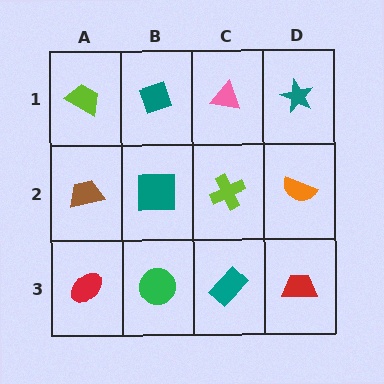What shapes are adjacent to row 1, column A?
A brown trapezoid (row 2, column A), a teal diamond (row 1, column B).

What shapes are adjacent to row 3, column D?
An orange semicircle (row 2, column D), a teal rectangle (row 3, column C).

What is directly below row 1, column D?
An orange semicircle.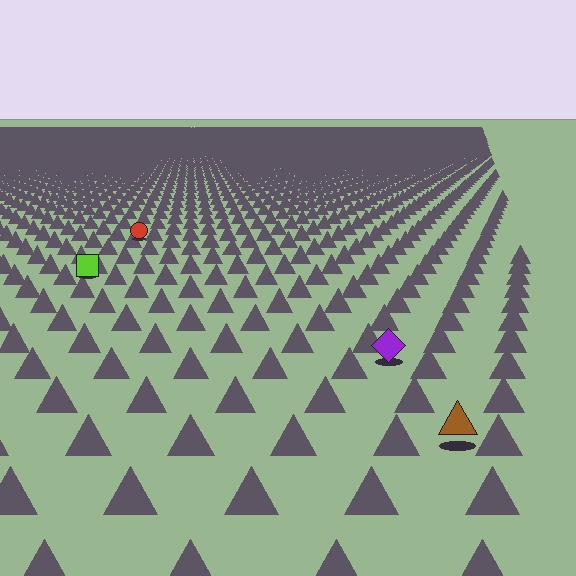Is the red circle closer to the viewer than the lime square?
No. The lime square is closer — you can tell from the texture gradient: the ground texture is coarser near it.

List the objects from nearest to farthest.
From nearest to farthest: the brown triangle, the purple diamond, the lime square, the red circle.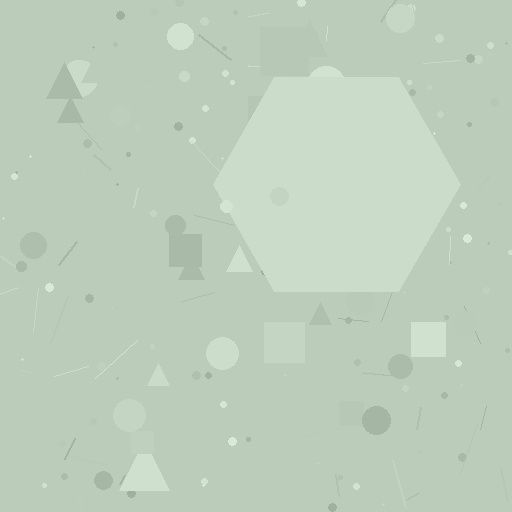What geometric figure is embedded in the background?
A hexagon is embedded in the background.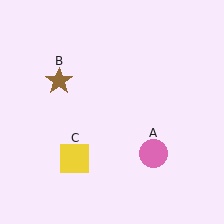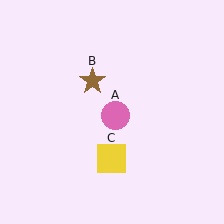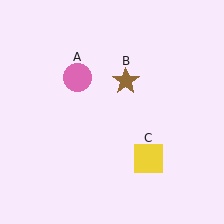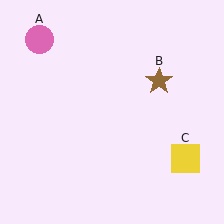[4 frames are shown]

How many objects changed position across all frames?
3 objects changed position: pink circle (object A), brown star (object B), yellow square (object C).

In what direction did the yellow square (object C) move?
The yellow square (object C) moved right.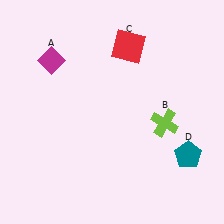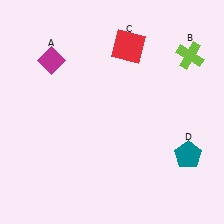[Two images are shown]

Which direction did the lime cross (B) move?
The lime cross (B) moved up.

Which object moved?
The lime cross (B) moved up.